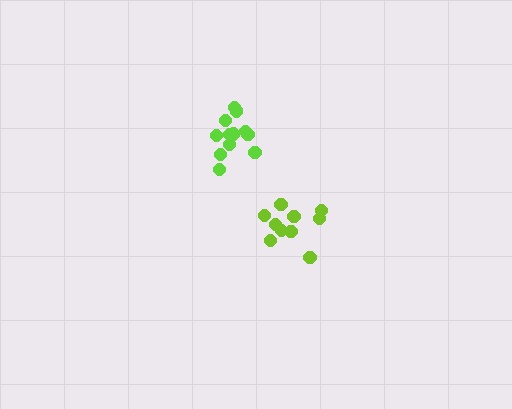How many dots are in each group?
Group 1: 10 dots, Group 2: 12 dots (22 total).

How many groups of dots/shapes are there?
There are 2 groups.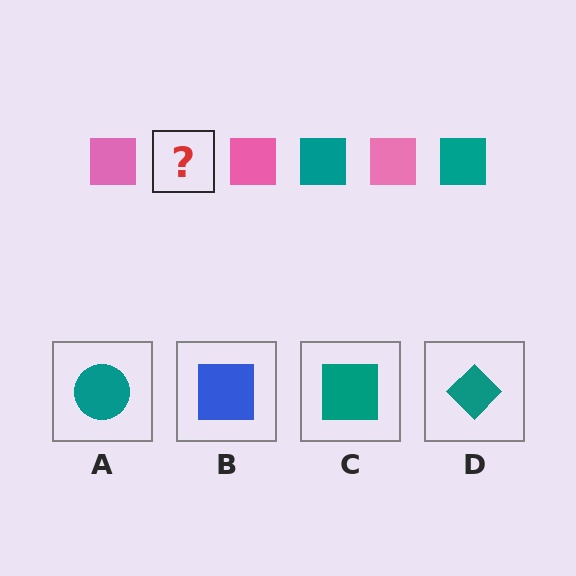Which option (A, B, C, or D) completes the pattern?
C.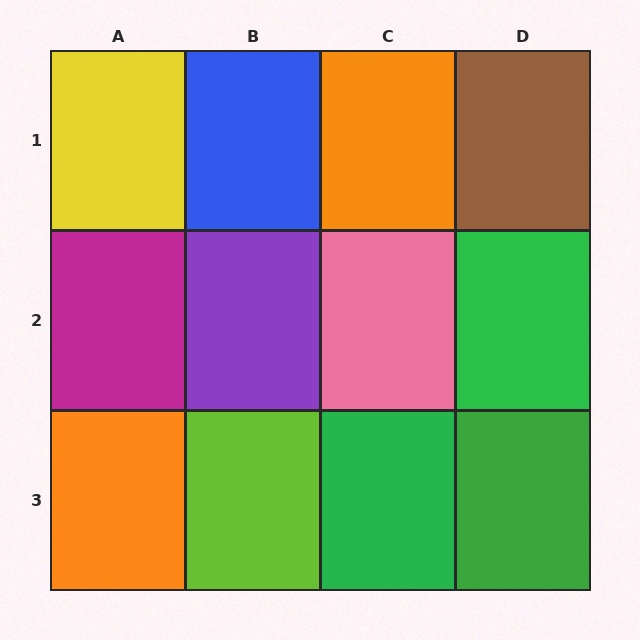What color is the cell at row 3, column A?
Orange.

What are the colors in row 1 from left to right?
Yellow, blue, orange, brown.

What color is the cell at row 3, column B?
Lime.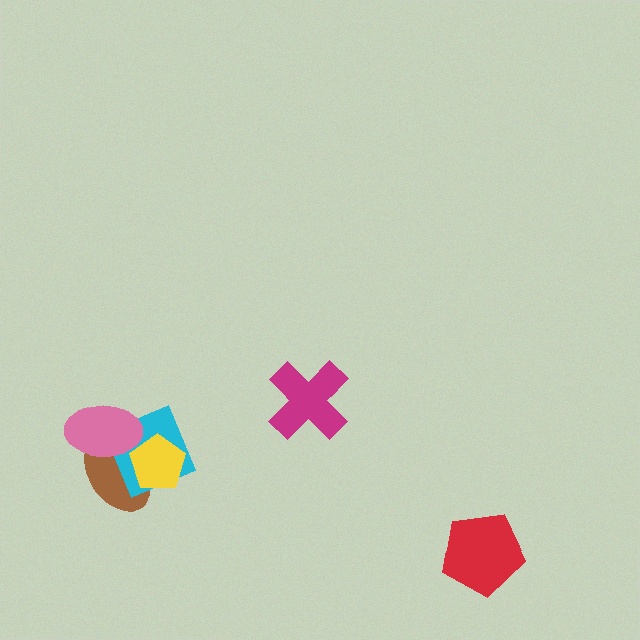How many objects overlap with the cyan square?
3 objects overlap with the cyan square.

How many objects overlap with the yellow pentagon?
2 objects overlap with the yellow pentagon.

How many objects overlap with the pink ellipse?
2 objects overlap with the pink ellipse.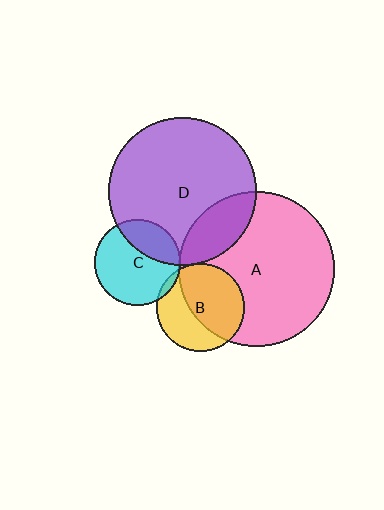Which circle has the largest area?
Circle A (pink).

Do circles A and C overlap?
Yes.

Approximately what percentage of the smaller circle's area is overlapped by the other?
Approximately 5%.